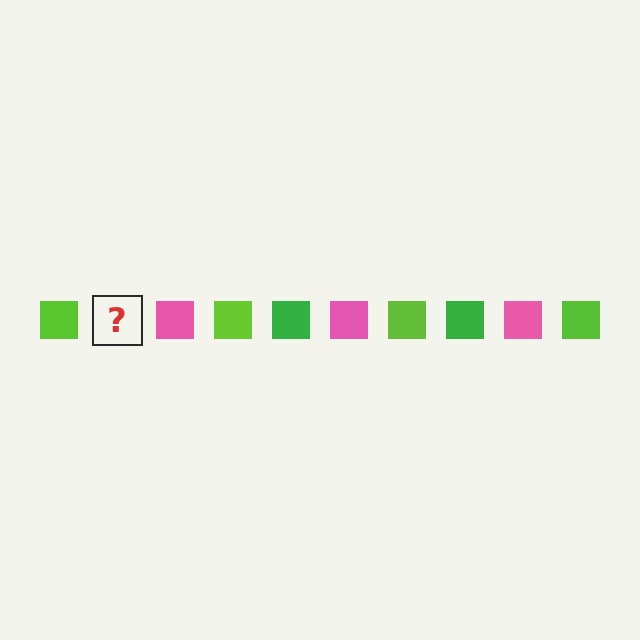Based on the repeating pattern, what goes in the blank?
The blank should be a green square.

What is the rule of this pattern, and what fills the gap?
The rule is that the pattern cycles through lime, green, pink squares. The gap should be filled with a green square.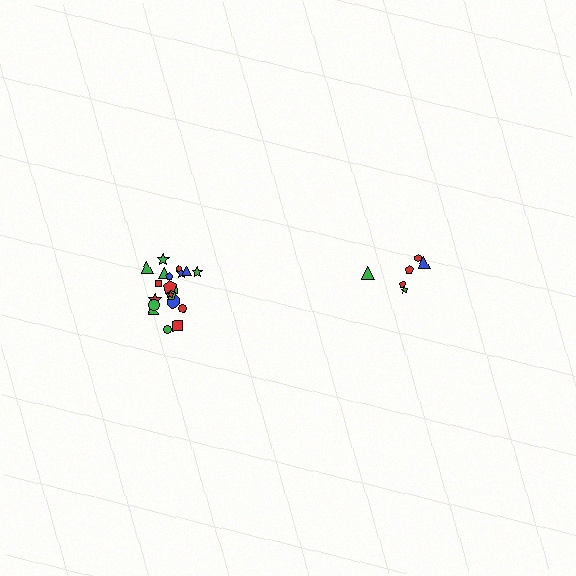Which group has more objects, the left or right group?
The left group.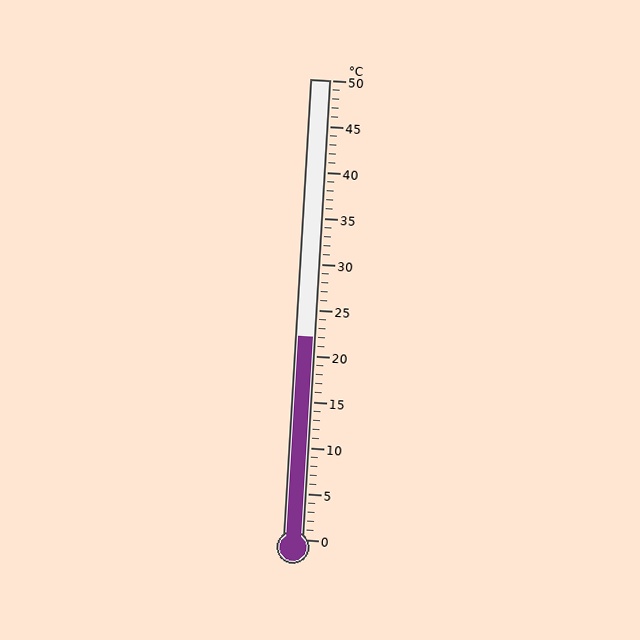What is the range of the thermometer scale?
The thermometer scale ranges from 0°C to 50°C.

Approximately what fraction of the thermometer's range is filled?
The thermometer is filled to approximately 45% of its range.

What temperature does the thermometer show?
The thermometer shows approximately 22°C.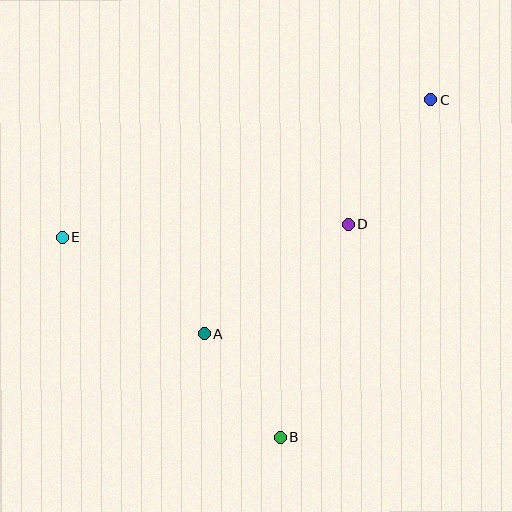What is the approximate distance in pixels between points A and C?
The distance between A and C is approximately 326 pixels.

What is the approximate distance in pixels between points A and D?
The distance between A and D is approximately 181 pixels.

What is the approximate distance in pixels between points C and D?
The distance between C and D is approximately 149 pixels.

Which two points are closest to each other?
Points A and B are closest to each other.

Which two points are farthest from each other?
Points C and E are farthest from each other.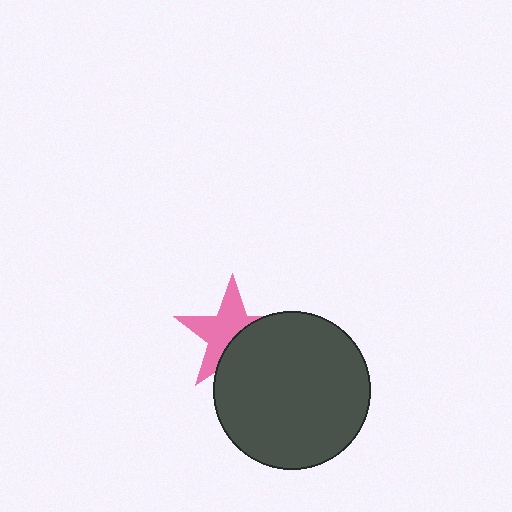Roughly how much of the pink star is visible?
About half of it is visible (roughly 59%).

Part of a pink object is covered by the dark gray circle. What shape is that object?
It is a star.